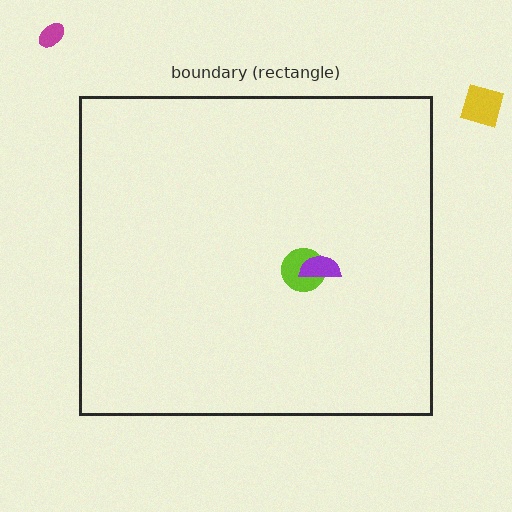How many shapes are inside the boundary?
2 inside, 2 outside.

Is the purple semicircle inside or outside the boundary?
Inside.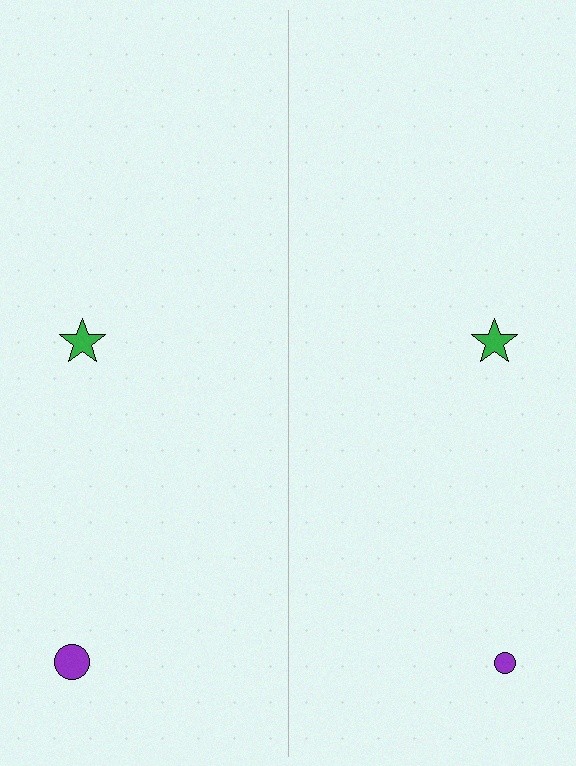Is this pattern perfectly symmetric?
No, the pattern is not perfectly symmetric. The purple circle on the right side has a different size than its mirror counterpart.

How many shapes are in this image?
There are 4 shapes in this image.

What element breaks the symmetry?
The purple circle on the right side has a different size than its mirror counterpart.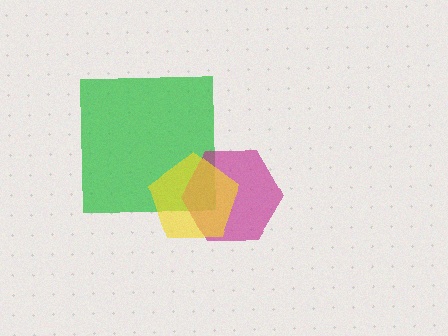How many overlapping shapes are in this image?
There are 3 overlapping shapes in the image.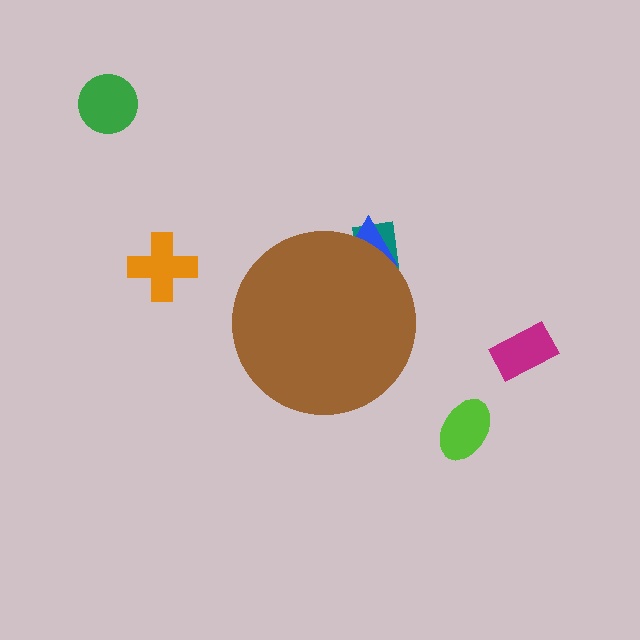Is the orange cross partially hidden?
No, the orange cross is fully visible.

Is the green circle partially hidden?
No, the green circle is fully visible.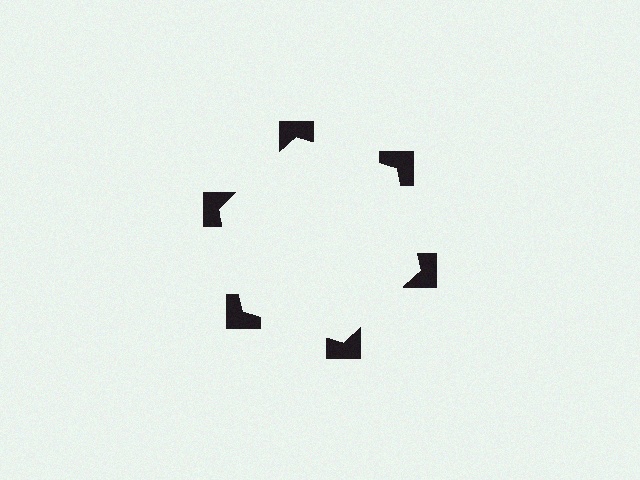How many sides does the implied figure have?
6 sides.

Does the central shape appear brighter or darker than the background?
It typically appears slightly brighter than the background, even though no actual brightness change is drawn.